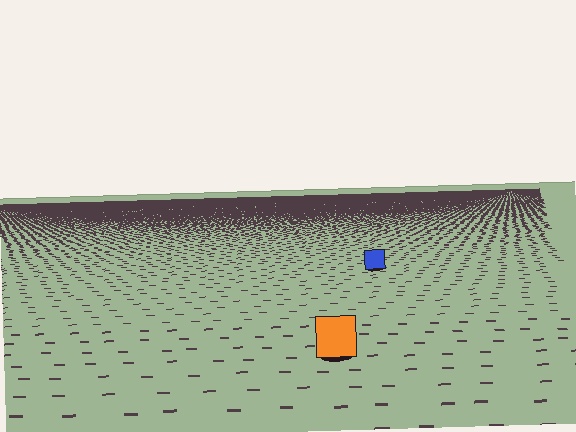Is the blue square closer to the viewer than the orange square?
No. The orange square is closer — you can tell from the texture gradient: the ground texture is coarser near it.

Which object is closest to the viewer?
The orange square is closest. The texture marks near it are larger and more spread out.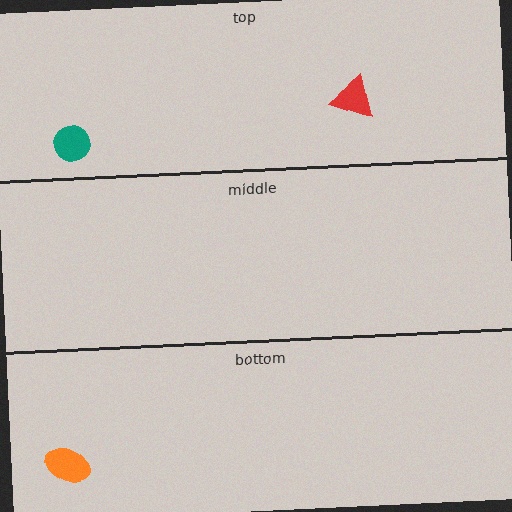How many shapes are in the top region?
2.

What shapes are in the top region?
The teal circle, the red triangle.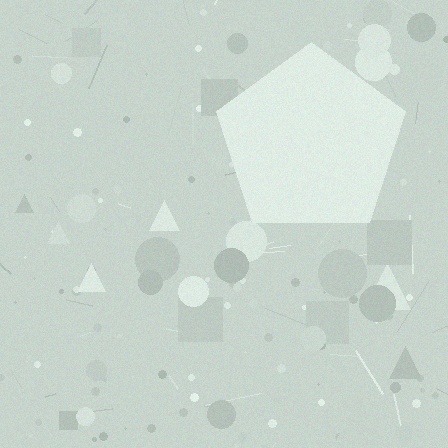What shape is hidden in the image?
A pentagon is hidden in the image.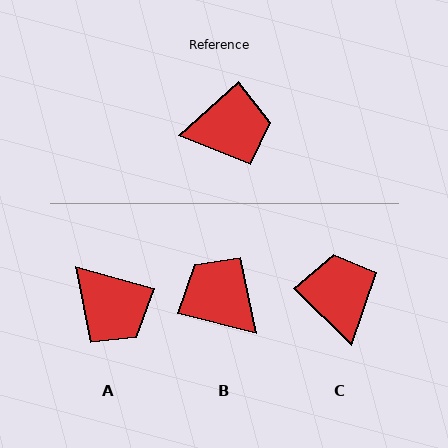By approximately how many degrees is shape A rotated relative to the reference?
Approximately 57 degrees clockwise.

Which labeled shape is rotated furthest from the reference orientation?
B, about 124 degrees away.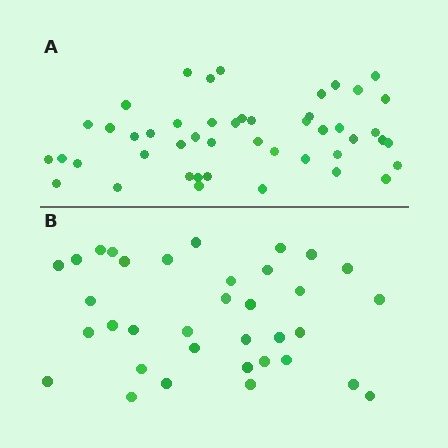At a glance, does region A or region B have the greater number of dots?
Region A (the top region) has more dots.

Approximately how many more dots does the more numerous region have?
Region A has roughly 12 or so more dots than region B.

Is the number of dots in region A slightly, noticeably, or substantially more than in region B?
Region A has noticeably more, but not dramatically so. The ratio is roughly 1.3 to 1.